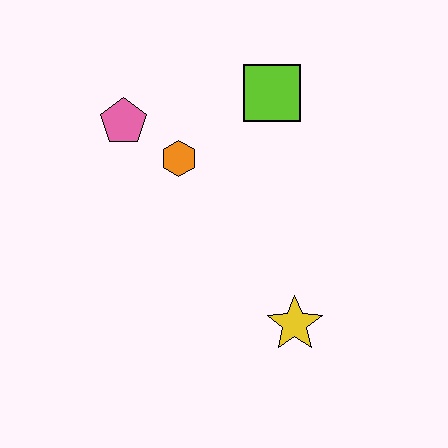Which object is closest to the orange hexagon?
The pink pentagon is closest to the orange hexagon.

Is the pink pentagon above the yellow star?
Yes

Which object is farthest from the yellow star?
The pink pentagon is farthest from the yellow star.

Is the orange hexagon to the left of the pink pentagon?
No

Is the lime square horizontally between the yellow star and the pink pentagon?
Yes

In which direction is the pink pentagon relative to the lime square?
The pink pentagon is to the left of the lime square.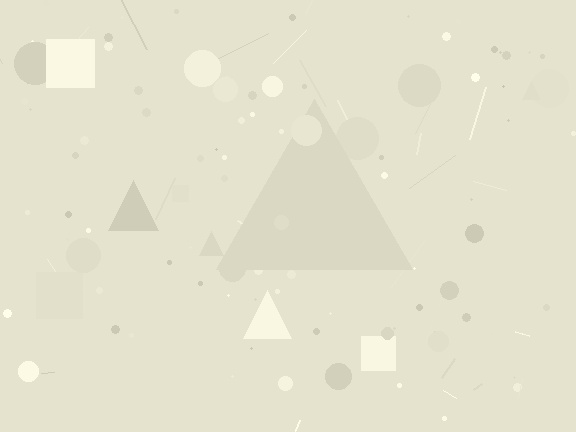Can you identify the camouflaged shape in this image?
The camouflaged shape is a triangle.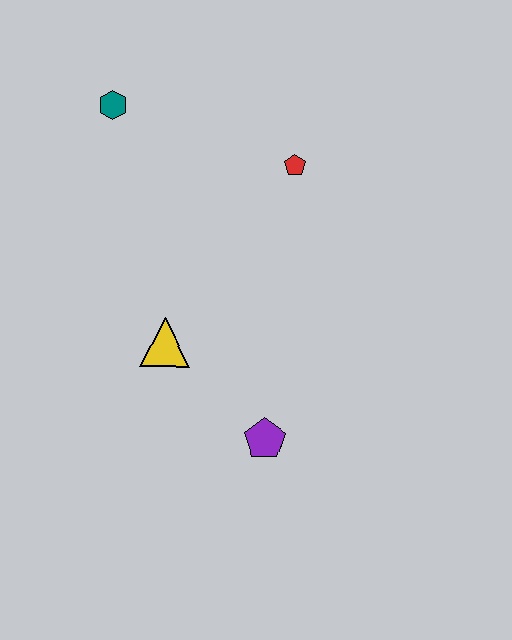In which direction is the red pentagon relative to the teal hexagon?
The red pentagon is to the right of the teal hexagon.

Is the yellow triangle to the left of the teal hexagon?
No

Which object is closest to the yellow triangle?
The purple pentagon is closest to the yellow triangle.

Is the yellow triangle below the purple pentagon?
No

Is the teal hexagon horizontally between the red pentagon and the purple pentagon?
No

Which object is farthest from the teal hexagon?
The purple pentagon is farthest from the teal hexagon.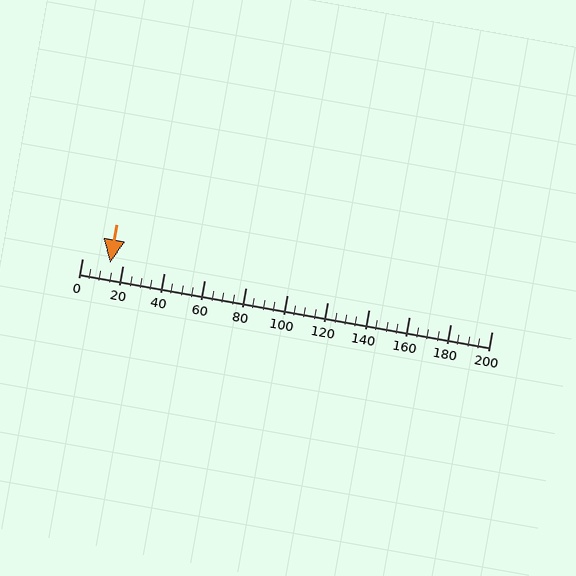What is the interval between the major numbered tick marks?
The major tick marks are spaced 20 units apart.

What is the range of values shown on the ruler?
The ruler shows values from 0 to 200.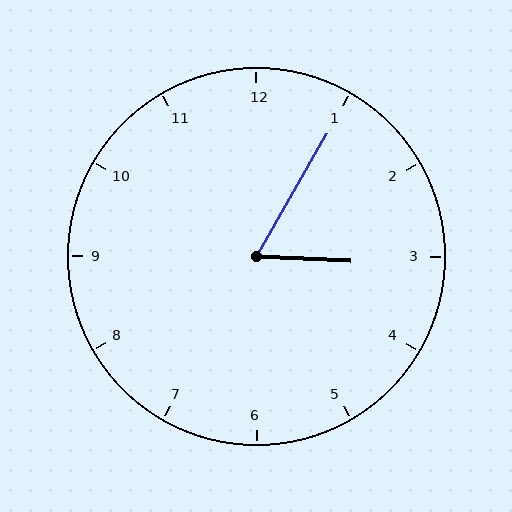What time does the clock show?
3:05.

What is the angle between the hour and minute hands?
Approximately 62 degrees.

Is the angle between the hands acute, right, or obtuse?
It is acute.